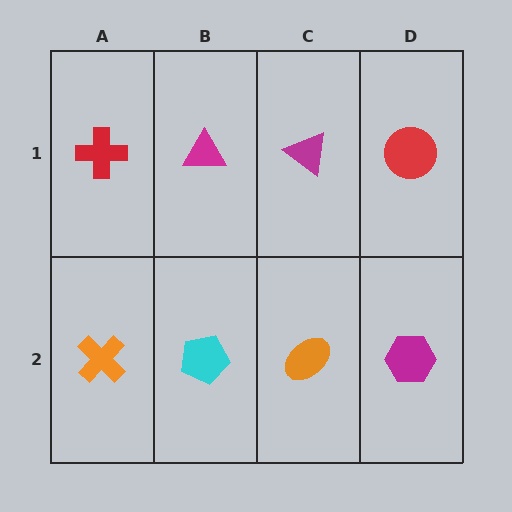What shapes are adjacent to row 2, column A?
A red cross (row 1, column A), a cyan pentagon (row 2, column B).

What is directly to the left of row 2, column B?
An orange cross.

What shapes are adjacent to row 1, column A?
An orange cross (row 2, column A), a magenta triangle (row 1, column B).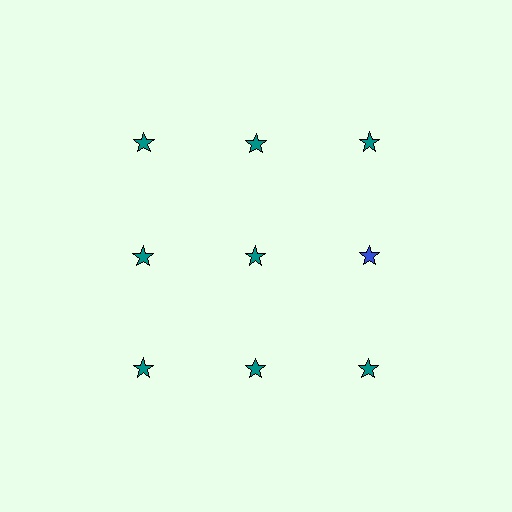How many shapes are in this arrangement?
There are 9 shapes arranged in a grid pattern.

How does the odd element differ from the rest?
It has a different color: blue instead of teal.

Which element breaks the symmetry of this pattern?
The blue star in the second row, center column breaks the symmetry. All other shapes are teal stars.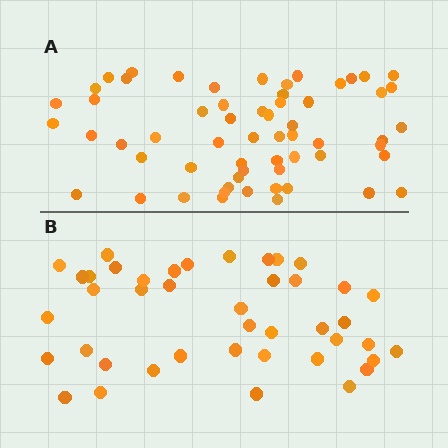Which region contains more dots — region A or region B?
Region A (the top region) has more dots.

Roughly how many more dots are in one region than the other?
Region A has approximately 20 more dots than region B.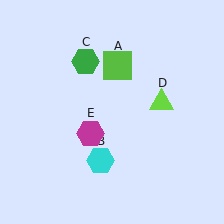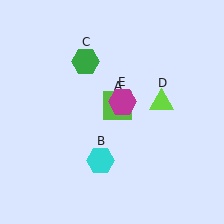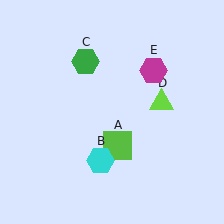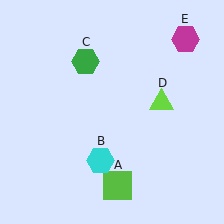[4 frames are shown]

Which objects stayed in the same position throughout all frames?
Cyan hexagon (object B) and green hexagon (object C) and lime triangle (object D) remained stationary.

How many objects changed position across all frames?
2 objects changed position: lime square (object A), magenta hexagon (object E).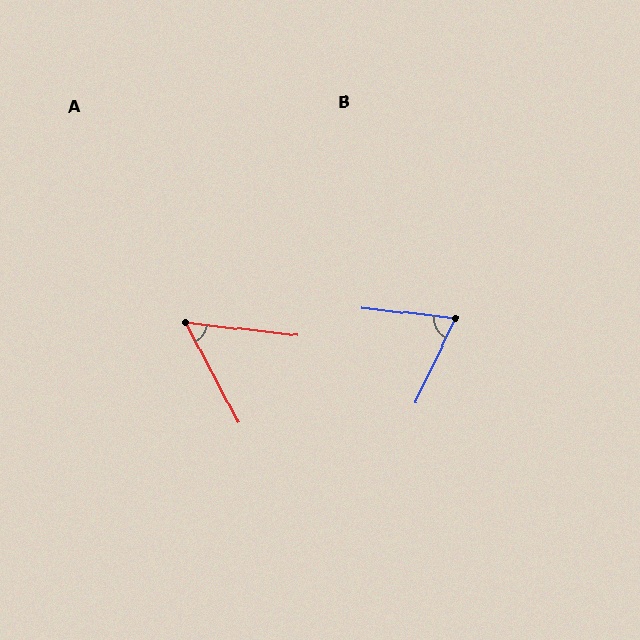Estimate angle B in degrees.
Approximately 71 degrees.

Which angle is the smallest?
A, at approximately 55 degrees.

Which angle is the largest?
B, at approximately 71 degrees.